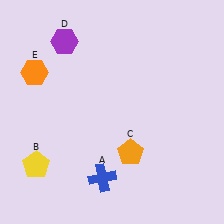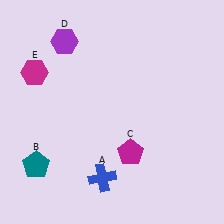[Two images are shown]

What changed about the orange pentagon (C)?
In Image 1, C is orange. In Image 2, it changed to magenta.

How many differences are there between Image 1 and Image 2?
There are 3 differences between the two images.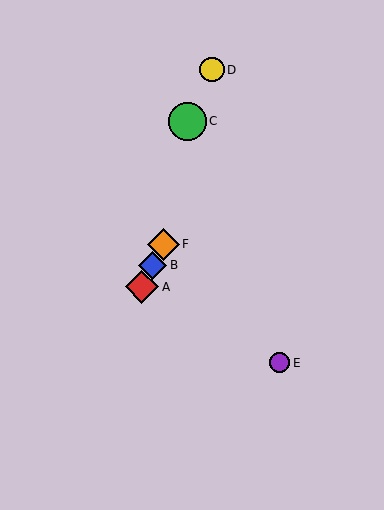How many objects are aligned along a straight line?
3 objects (A, B, F) are aligned along a straight line.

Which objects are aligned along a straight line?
Objects A, B, F are aligned along a straight line.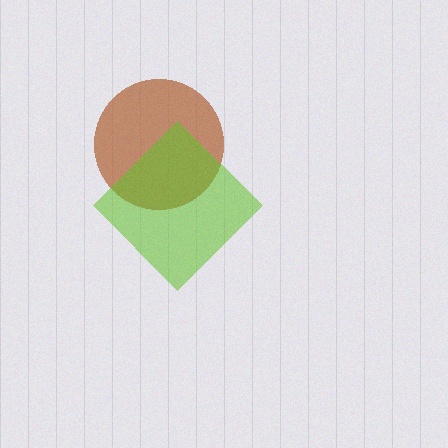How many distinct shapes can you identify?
There are 2 distinct shapes: a brown circle, a lime diamond.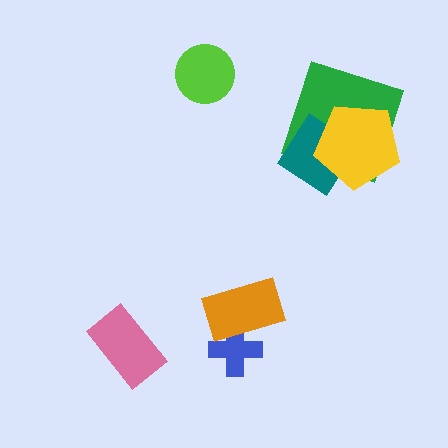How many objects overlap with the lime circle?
0 objects overlap with the lime circle.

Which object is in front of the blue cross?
The orange rectangle is in front of the blue cross.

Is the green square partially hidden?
Yes, it is partially covered by another shape.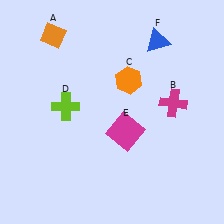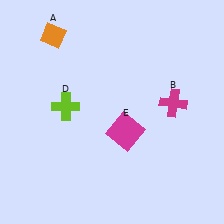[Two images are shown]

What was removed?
The orange hexagon (C), the blue triangle (F) were removed in Image 2.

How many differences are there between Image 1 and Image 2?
There are 2 differences between the two images.